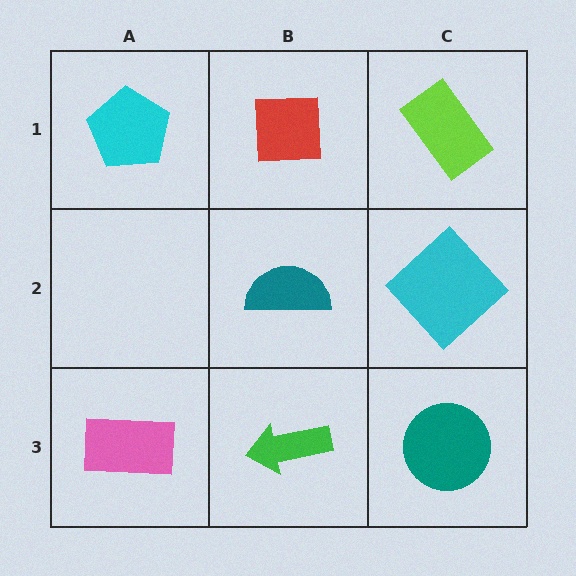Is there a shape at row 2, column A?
No, that cell is empty.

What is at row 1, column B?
A red square.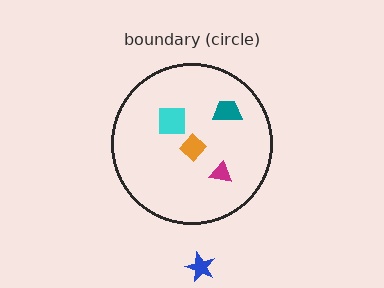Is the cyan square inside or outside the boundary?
Inside.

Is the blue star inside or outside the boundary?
Outside.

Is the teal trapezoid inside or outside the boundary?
Inside.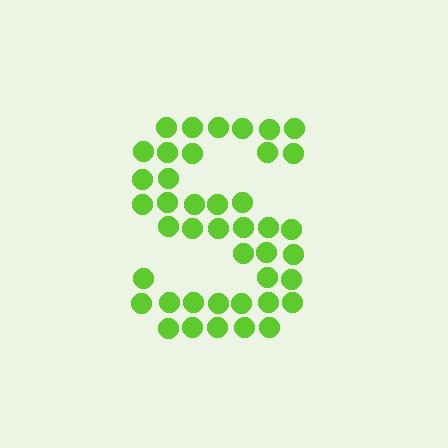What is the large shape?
The large shape is the letter S.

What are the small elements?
The small elements are circles.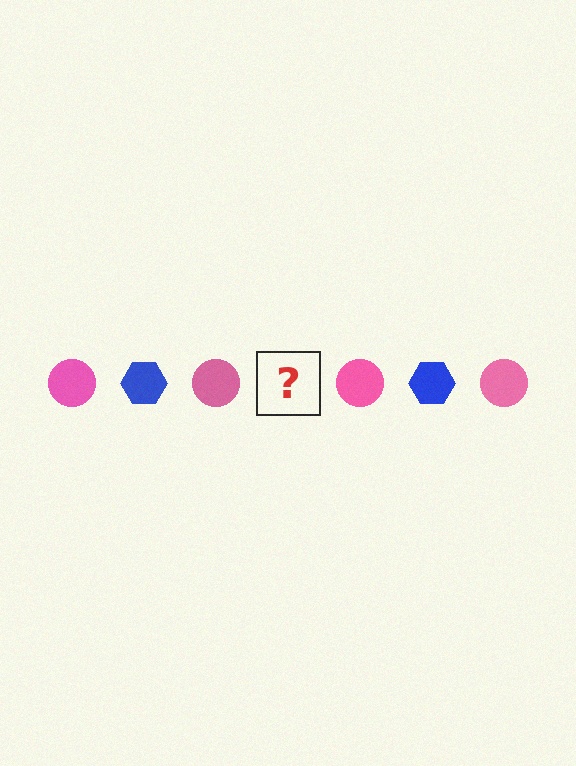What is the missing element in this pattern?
The missing element is a blue hexagon.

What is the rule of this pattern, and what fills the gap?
The rule is that the pattern alternates between pink circle and blue hexagon. The gap should be filled with a blue hexagon.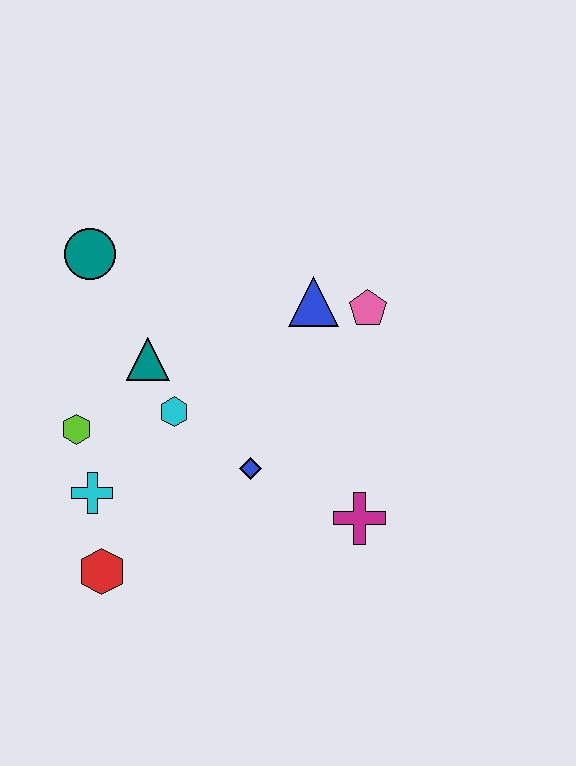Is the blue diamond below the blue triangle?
Yes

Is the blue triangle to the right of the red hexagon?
Yes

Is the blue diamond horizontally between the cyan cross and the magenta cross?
Yes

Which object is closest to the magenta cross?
The blue diamond is closest to the magenta cross.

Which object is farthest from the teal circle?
The magenta cross is farthest from the teal circle.